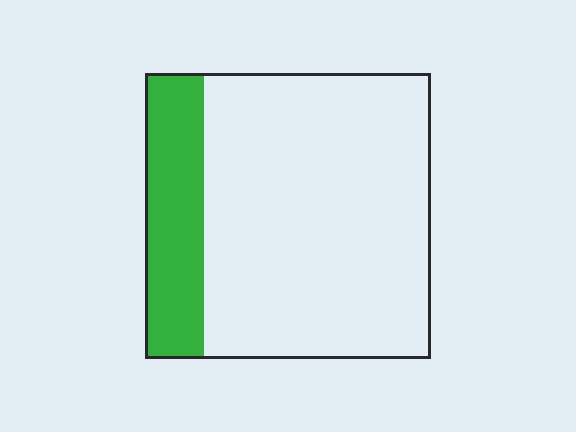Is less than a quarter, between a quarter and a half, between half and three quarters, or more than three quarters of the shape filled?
Less than a quarter.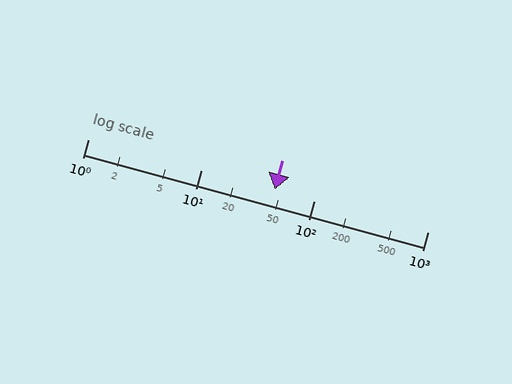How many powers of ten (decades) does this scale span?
The scale spans 3 decades, from 1 to 1000.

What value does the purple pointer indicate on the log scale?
The pointer indicates approximately 45.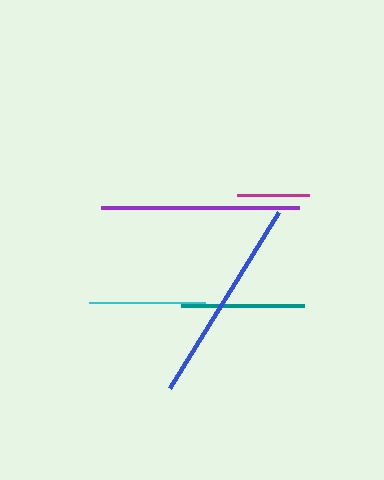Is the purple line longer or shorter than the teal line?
The purple line is longer than the teal line.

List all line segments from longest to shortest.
From longest to shortest: blue, purple, teal, cyan, magenta.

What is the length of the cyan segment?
The cyan segment is approximately 117 pixels long.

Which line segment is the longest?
The blue line is the longest at approximately 206 pixels.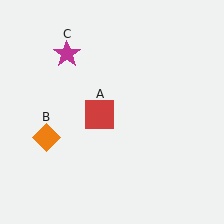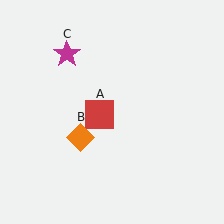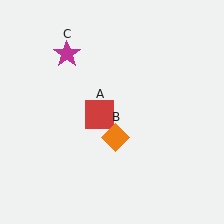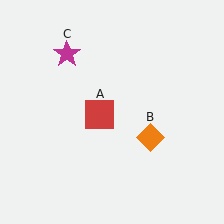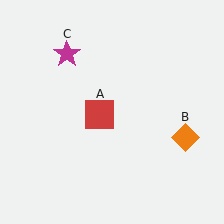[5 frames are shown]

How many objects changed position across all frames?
1 object changed position: orange diamond (object B).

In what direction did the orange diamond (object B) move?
The orange diamond (object B) moved right.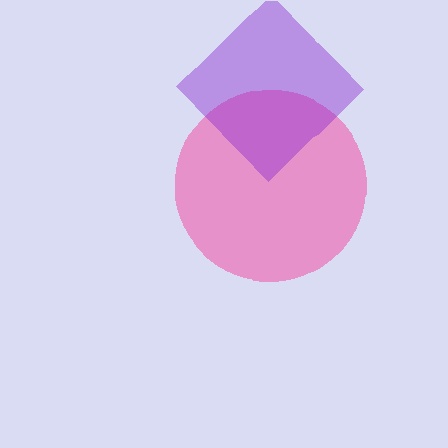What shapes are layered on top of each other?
The layered shapes are: a pink circle, a purple diamond.